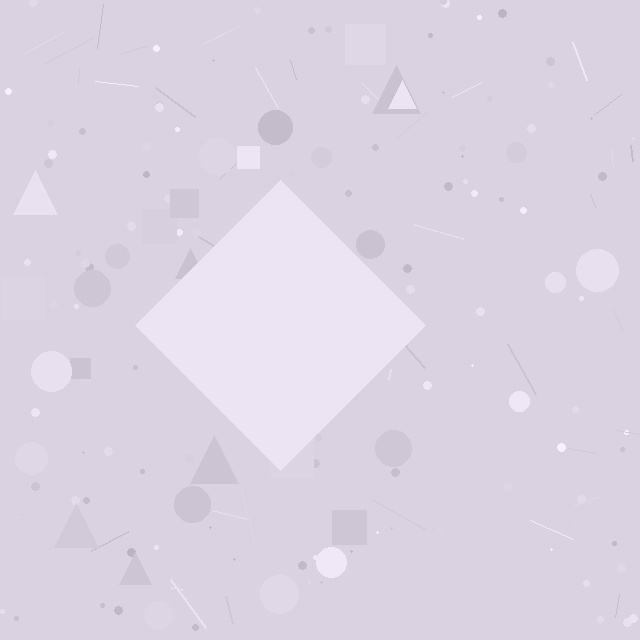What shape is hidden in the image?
A diamond is hidden in the image.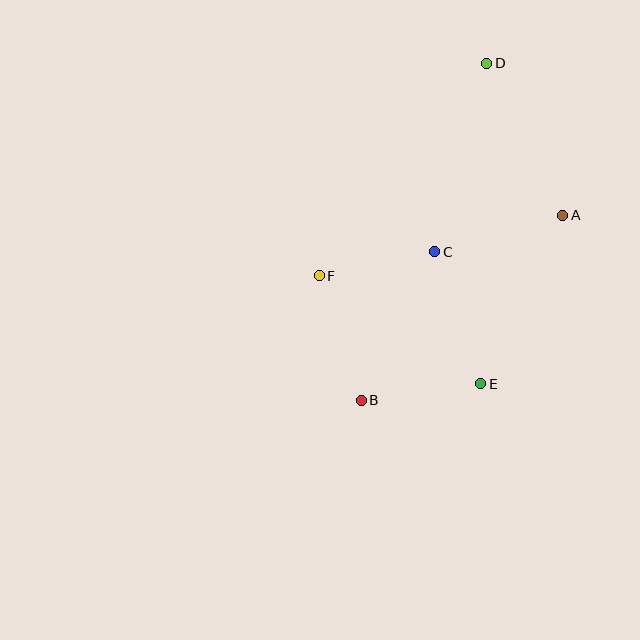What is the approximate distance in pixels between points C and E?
The distance between C and E is approximately 140 pixels.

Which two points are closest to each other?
Points C and F are closest to each other.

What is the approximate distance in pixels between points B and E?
The distance between B and E is approximately 120 pixels.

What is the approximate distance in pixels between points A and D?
The distance between A and D is approximately 170 pixels.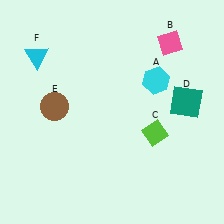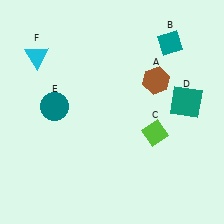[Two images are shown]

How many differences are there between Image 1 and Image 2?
There are 3 differences between the two images.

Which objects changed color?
A changed from cyan to brown. B changed from pink to teal. E changed from brown to teal.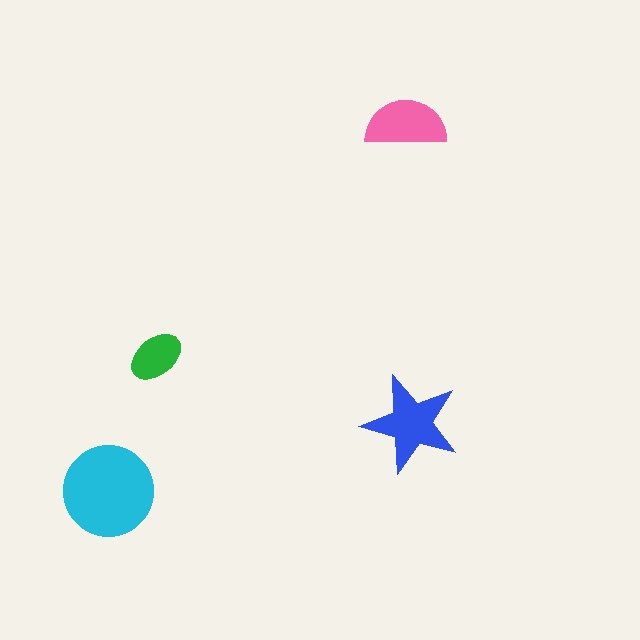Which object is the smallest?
The green ellipse.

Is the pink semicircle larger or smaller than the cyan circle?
Smaller.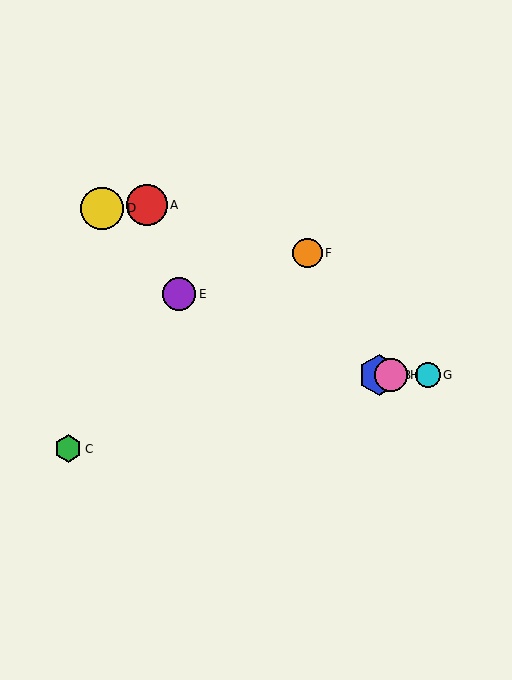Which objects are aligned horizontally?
Objects B, G, H are aligned horizontally.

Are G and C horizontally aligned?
No, G is at y≈375 and C is at y≈449.